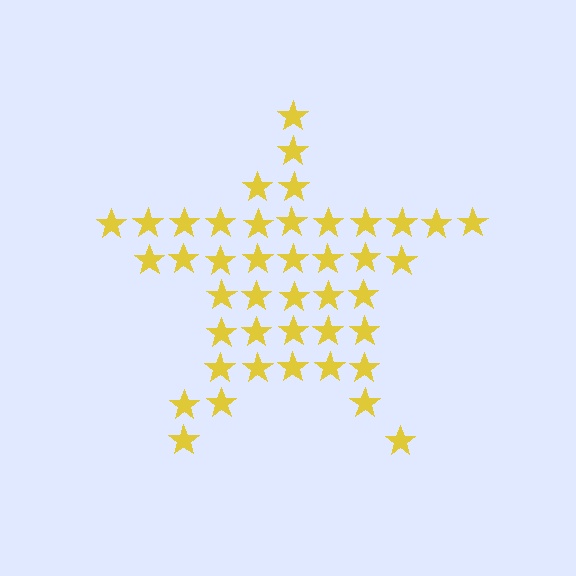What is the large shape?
The large shape is a star.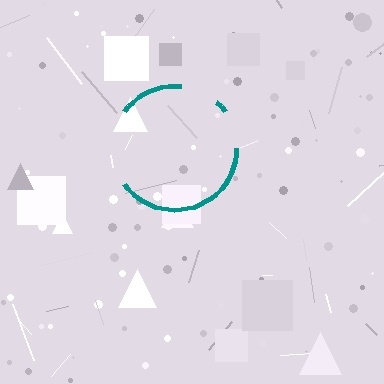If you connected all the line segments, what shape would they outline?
They would outline a circle.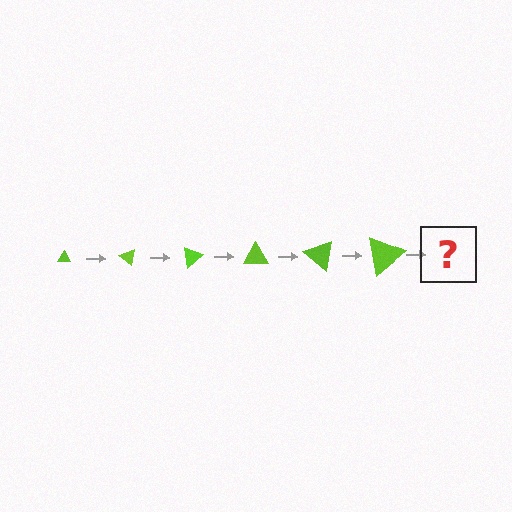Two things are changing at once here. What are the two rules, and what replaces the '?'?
The two rules are that the triangle grows larger each step and it rotates 40 degrees each step. The '?' should be a triangle, larger than the previous one and rotated 240 degrees from the start.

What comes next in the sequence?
The next element should be a triangle, larger than the previous one and rotated 240 degrees from the start.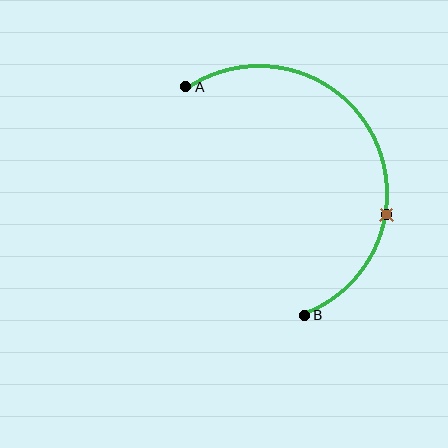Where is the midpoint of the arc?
The arc midpoint is the point on the curve farthest from the straight line joining A and B. It sits to the right of that line.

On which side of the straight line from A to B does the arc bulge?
The arc bulges to the right of the straight line connecting A and B.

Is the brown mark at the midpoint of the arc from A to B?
No. The brown mark lies on the arc but is closer to endpoint B. The arc midpoint would be at the point on the curve equidistant along the arc from both A and B.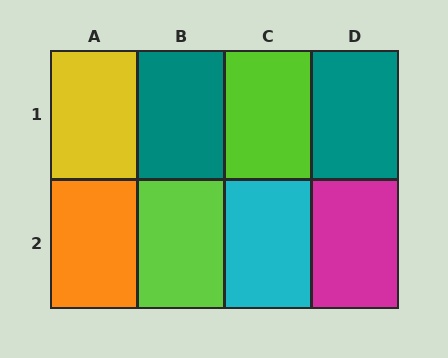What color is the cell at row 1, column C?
Lime.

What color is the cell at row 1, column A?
Yellow.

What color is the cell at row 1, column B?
Teal.